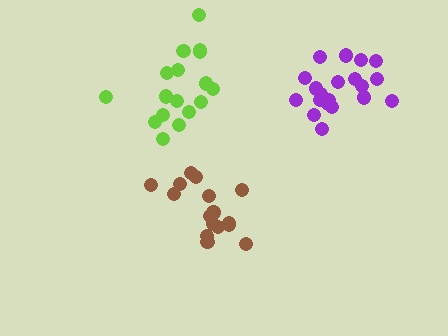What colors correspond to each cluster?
The clusters are colored: purple, brown, lime.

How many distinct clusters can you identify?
There are 3 distinct clusters.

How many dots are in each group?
Group 1: 20 dots, Group 2: 17 dots, Group 3: 17 dots (54 total).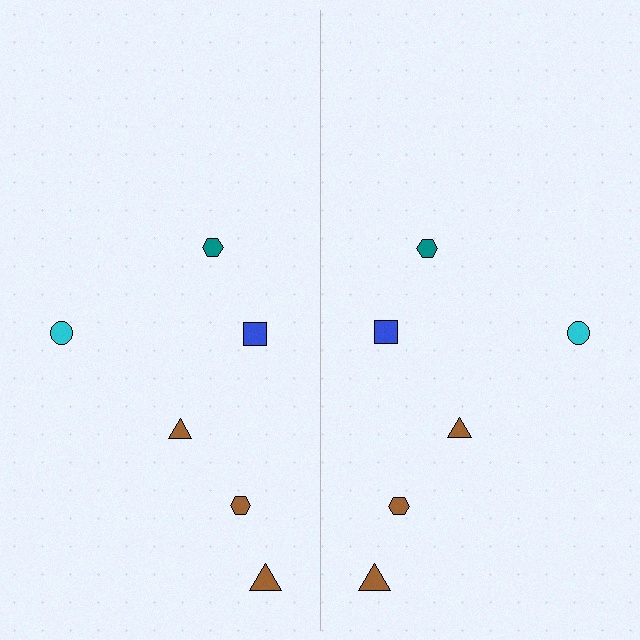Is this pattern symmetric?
Yes, this pattern has bilateral (reflection) symmetry.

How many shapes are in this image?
There are 12 shapes in this image.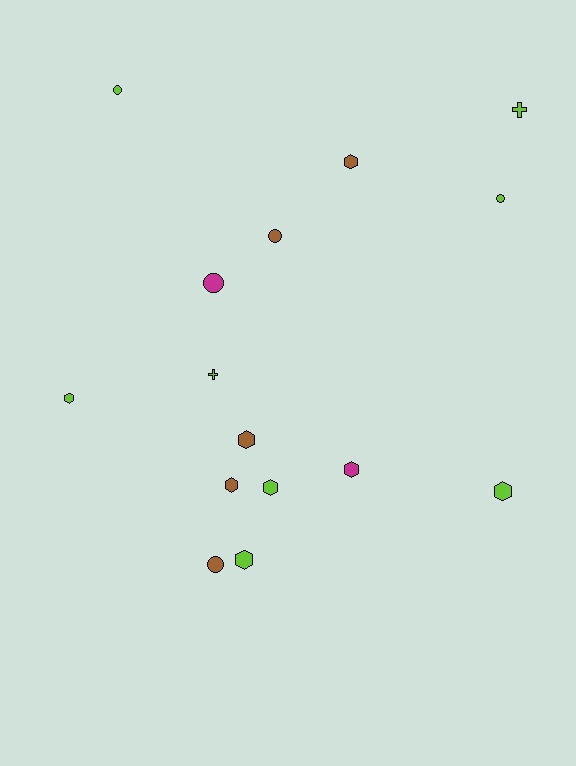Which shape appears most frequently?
Hexagon, with 8 objects.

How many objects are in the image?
There are 15 objects.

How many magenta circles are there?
There is 1 magenta circle.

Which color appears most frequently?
Lime, with 8 objects.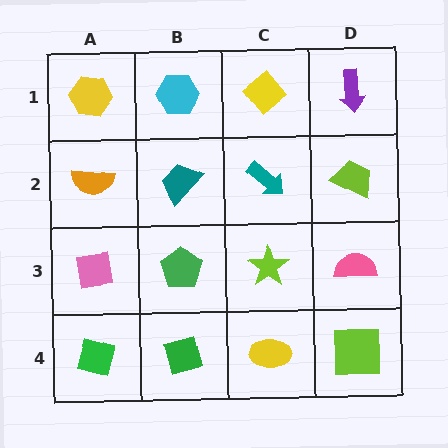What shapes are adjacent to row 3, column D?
A lime trapezoid (row 2, column D), a lime square (row 4, column D), a lime star (row 3, column C).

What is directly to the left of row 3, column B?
A pink square.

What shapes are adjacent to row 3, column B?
A teal trapezoid (row 2, column B), a green square (row 4, column B), a pink square (row 3, column A), a lime star (row 3, column C).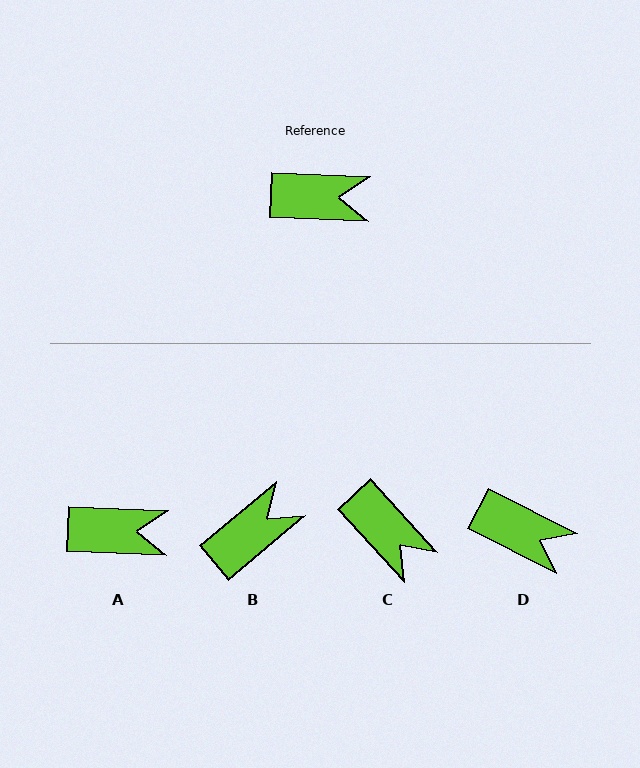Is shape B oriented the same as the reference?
No, it is off by about 43 degrees.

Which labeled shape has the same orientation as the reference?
A.